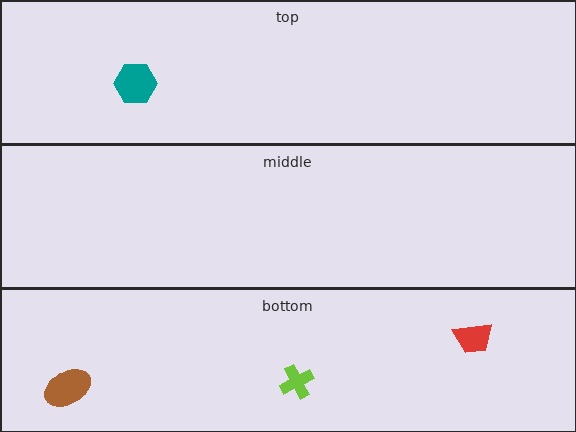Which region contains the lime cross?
The bottom region.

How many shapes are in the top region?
1.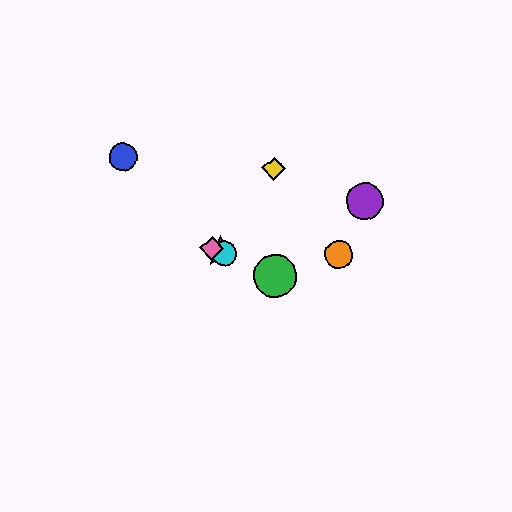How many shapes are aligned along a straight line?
4 shapes (the red star, the green circle, the cyan circle, the pink diamond) are aligned along a straight line.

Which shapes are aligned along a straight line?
The red star, the green circle, the cyan circle, the pink diamond are aligned along a straight line.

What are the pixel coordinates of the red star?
The red star is at (219, 252).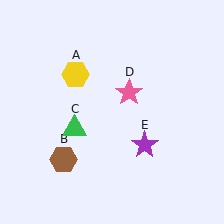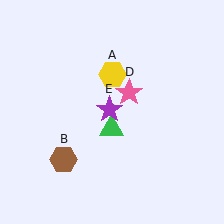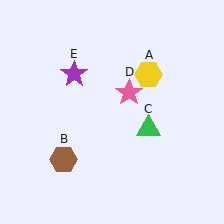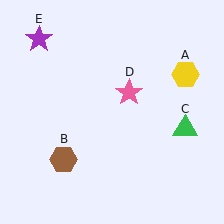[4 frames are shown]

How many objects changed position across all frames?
3 objects changed position: yellow hexagon (object A), green triangle (object C), purple star (object E).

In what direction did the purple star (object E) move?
The purple star (object E) moved up and to the left.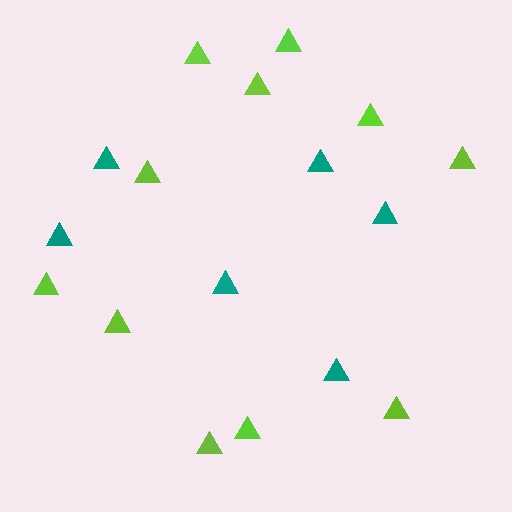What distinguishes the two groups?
There are 2 groups: one group of lime triangles (11) and one group of teal triangles (6).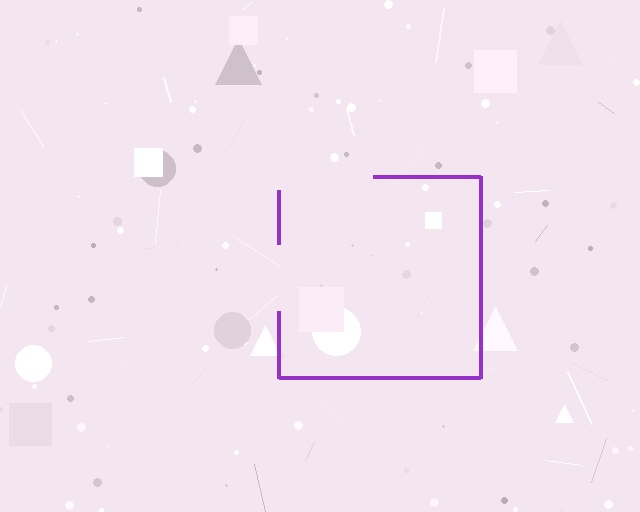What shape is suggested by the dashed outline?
The dashed outline suggests a square.